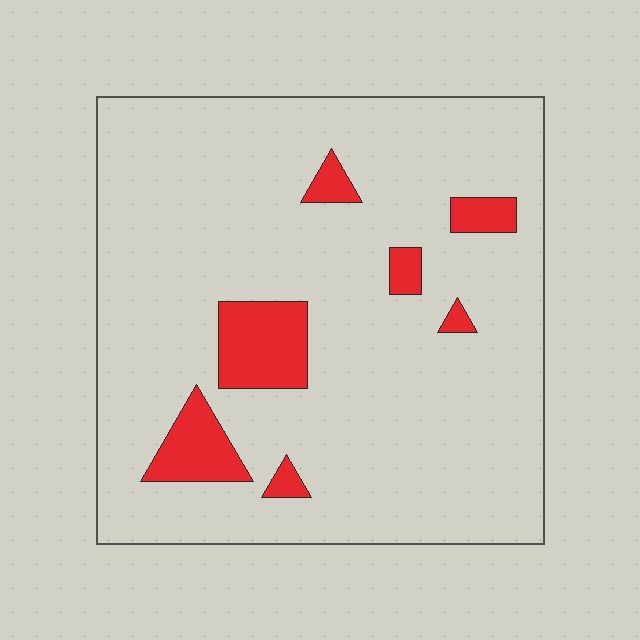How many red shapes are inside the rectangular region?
7.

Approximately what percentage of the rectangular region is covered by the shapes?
Approximately 10%.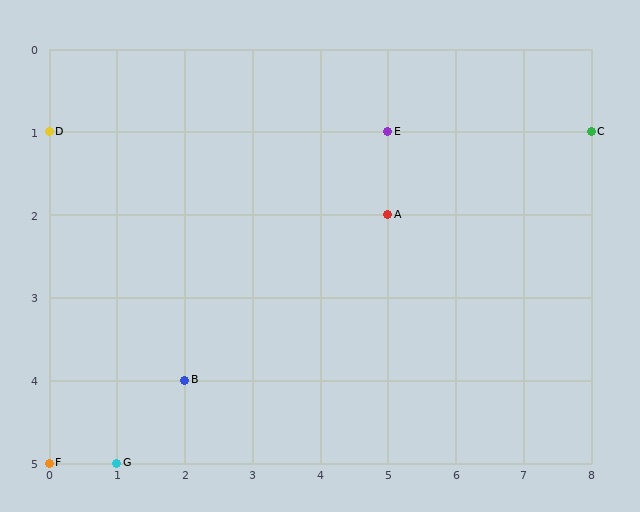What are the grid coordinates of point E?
Point E is at grid coordinates (5, 1).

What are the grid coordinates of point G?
Point G is at grid coordinates (1, 5).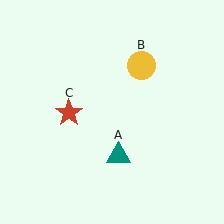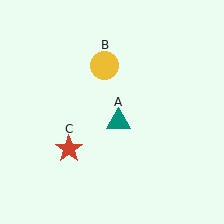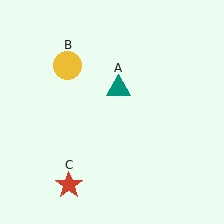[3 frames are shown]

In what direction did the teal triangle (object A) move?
The teal triangle (object A) moved up.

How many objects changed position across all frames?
3 objects changed position: teal triangle (object A), yellow circle (object B), red star (object C).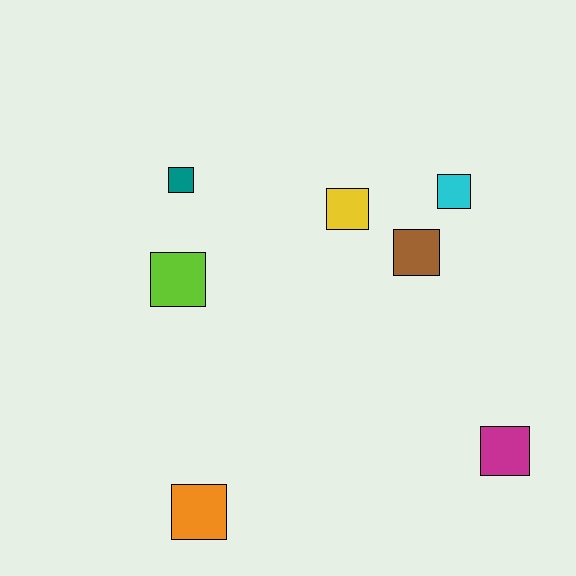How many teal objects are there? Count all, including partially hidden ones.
There is 1 teal object.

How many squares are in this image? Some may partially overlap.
There are 7 squares.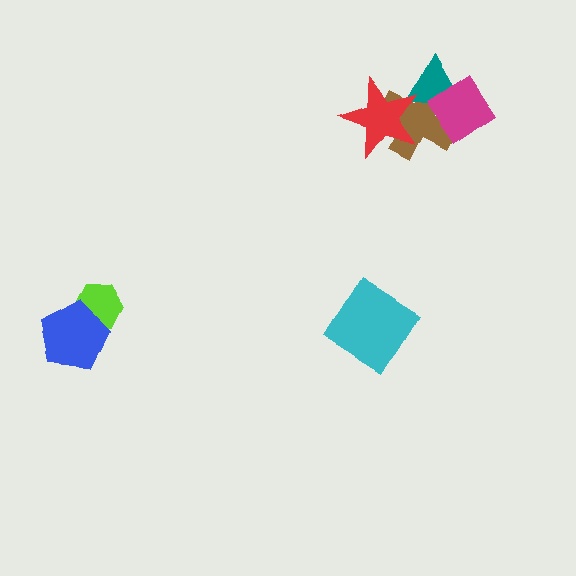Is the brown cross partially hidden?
Yes, it is partially covered by another shape.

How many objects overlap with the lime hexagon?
1 object overlaps with the lime hexagon.